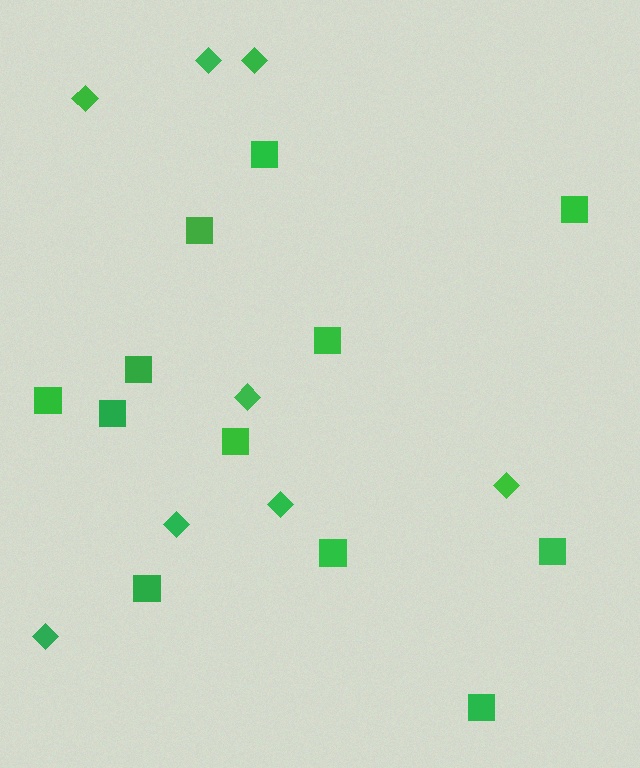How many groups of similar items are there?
There are 2 groups: one group of squares (12) and one group of diamonds (8).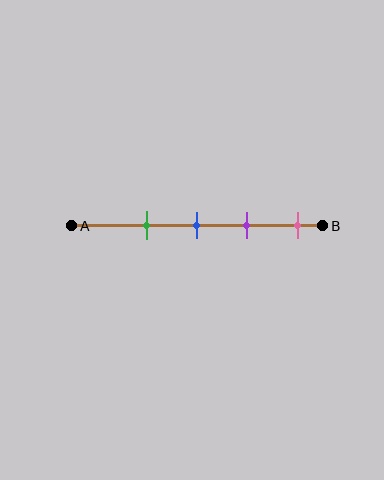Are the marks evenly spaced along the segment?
Yes, the marks are approximately evenly spaced.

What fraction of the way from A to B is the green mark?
The green mark is approximately 30% (0.3) of the way from A to B.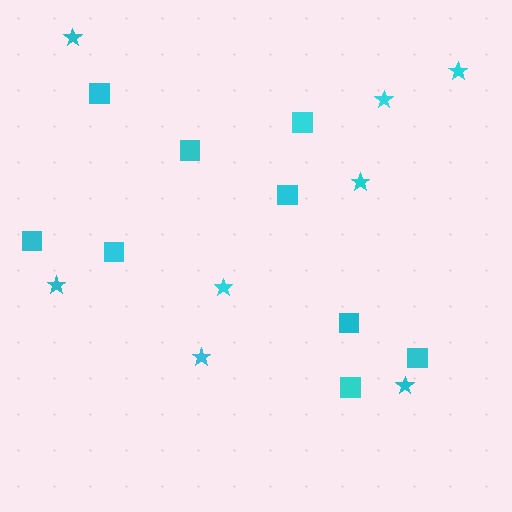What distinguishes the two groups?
There are 2 groups: one group of squares (9) and one group of stars (8).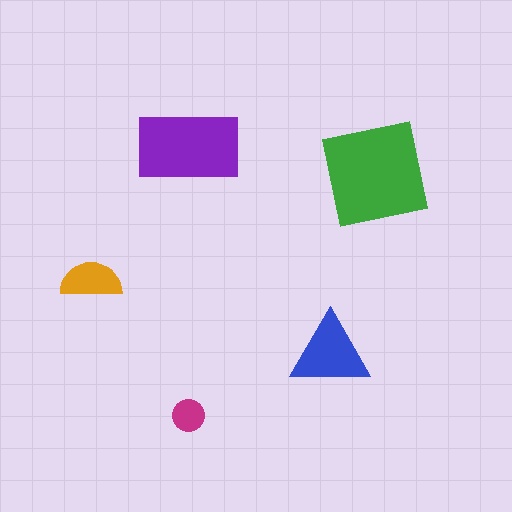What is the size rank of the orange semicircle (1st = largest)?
4th.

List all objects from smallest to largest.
The magenta circle, the orange semicircle, the blue triangle, the purple rectangle, the green square.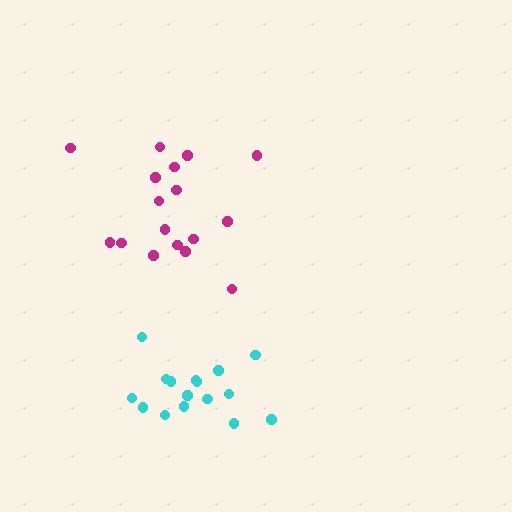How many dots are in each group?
Group 1: 16 dots, Group 2: 17 dots (33 total).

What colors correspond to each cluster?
The clusters are colored: cyan, magenta.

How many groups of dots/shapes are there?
There are 2 groups.